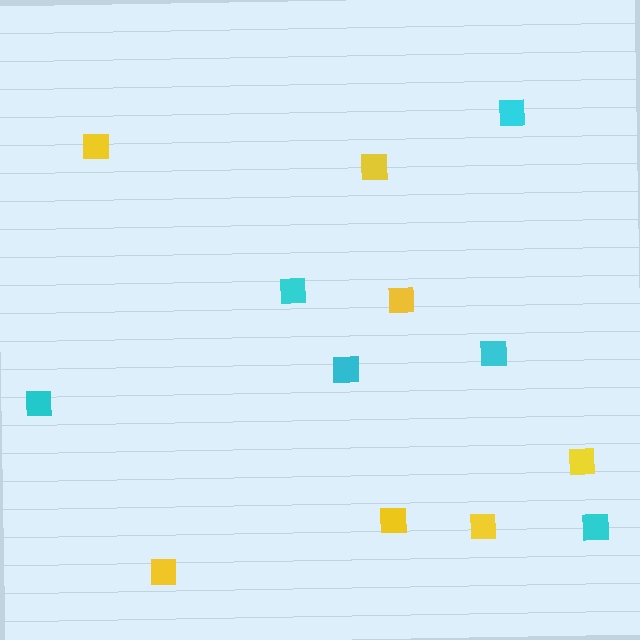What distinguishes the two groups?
There are 2 groups: one group of yellow squares (7) and one group of cyan squares (6).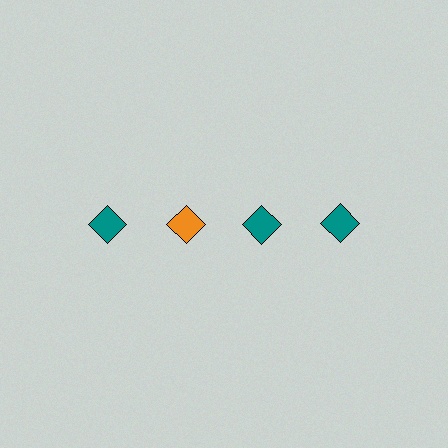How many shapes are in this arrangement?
There are 4 shapes arranged in a grid pattern.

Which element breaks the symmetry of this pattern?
The orange diamond in the top row, second from left column breaks the symmetry. All other shapes are teal diamonds.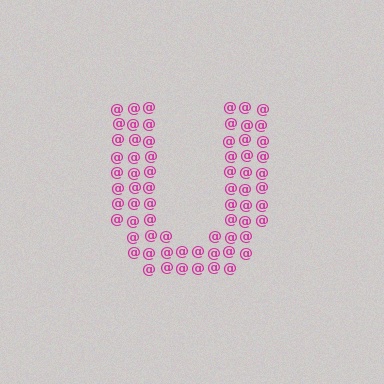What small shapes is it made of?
It is made of small at signs.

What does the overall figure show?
The overall figure shows the letter U.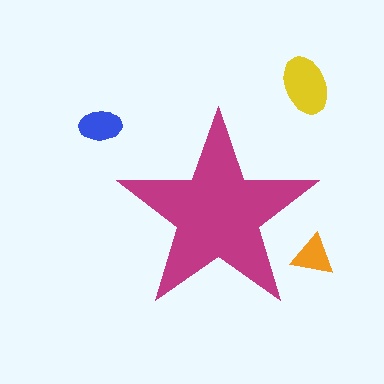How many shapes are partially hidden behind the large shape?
1 shape is partially hidden.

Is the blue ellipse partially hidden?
No, the blue ellipse is fully visible.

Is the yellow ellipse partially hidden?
No, the yellow ellipse is fully visible.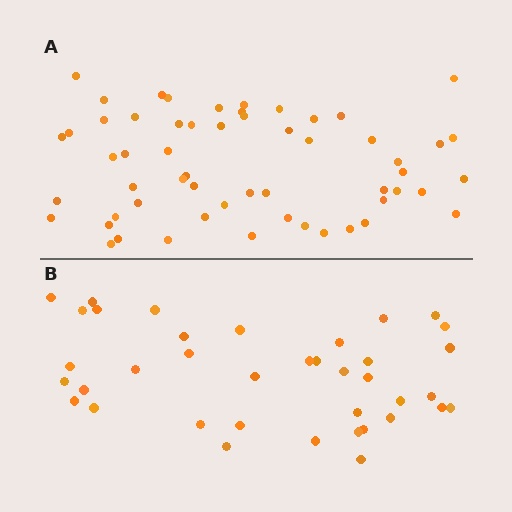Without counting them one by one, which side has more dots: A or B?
Region A (the top region) has more dots.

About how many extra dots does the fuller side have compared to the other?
Region A has approximately 20 more dots than region B.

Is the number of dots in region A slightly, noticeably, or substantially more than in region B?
Region A has substantially more. The ratio is roughly 1.5 to 1.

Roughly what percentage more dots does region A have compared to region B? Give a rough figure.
About 50% more.